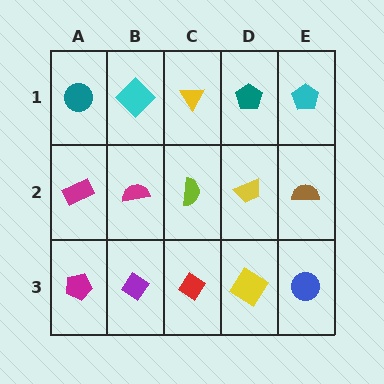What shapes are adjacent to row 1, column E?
A brown semicircle (row 2, column E), a teal pentagon (row 1, column D).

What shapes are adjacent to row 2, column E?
A cyan pentagon (row 1, column E), a blue circle (row 3, column E), a yellow trapezoid (row 2, column D).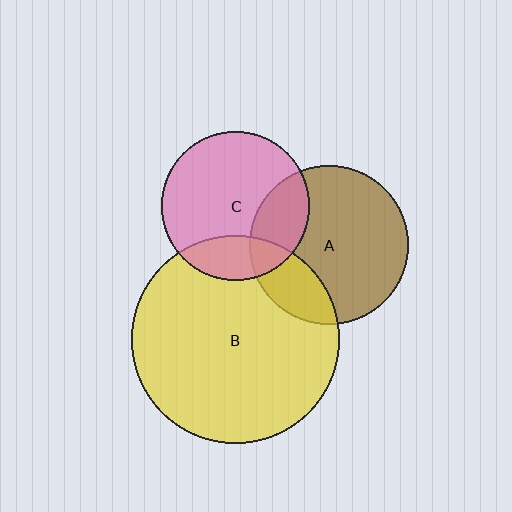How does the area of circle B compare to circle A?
Approximately 1.7 times.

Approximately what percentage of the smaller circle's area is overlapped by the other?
Approximately 20%.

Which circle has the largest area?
Circle B (yellow).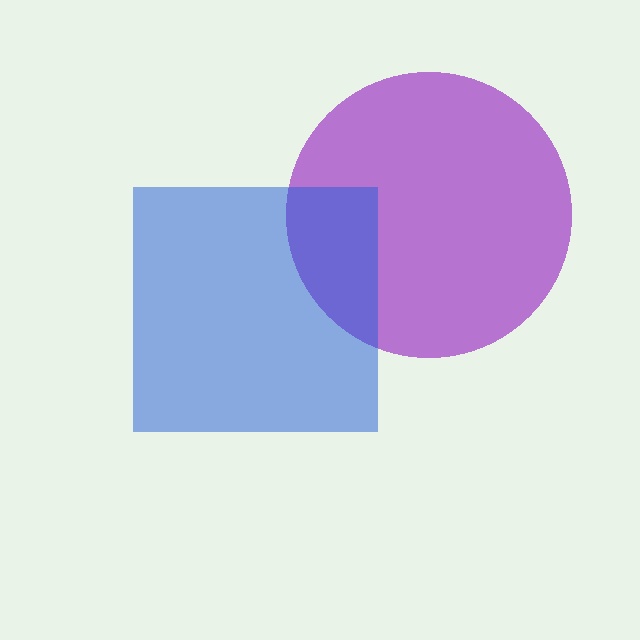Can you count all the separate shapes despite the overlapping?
Yes, there are 2 separate shapes.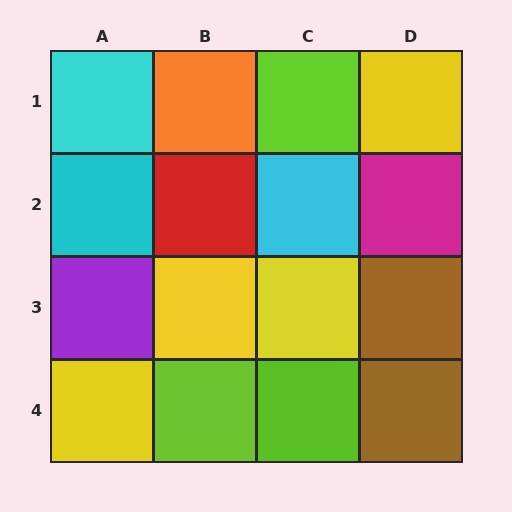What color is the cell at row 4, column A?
Yellow.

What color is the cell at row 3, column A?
Purple.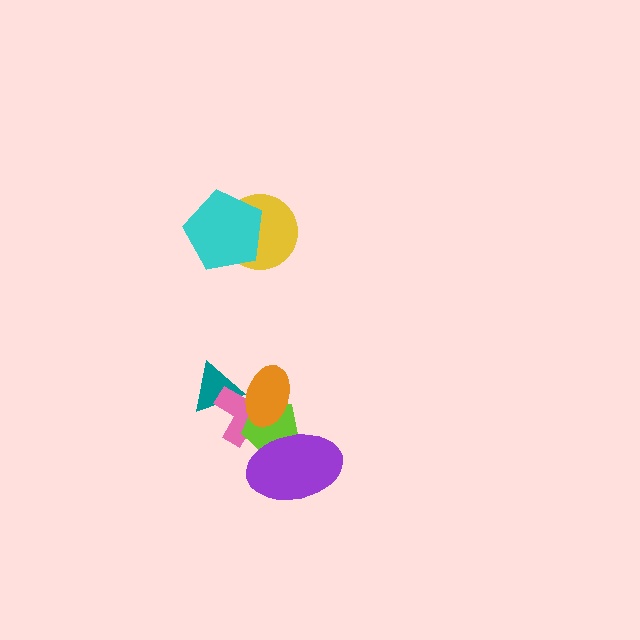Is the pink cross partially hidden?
Yes, it is partially covered by another shape.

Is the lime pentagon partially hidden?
Yes, it is partially covered by another shape.